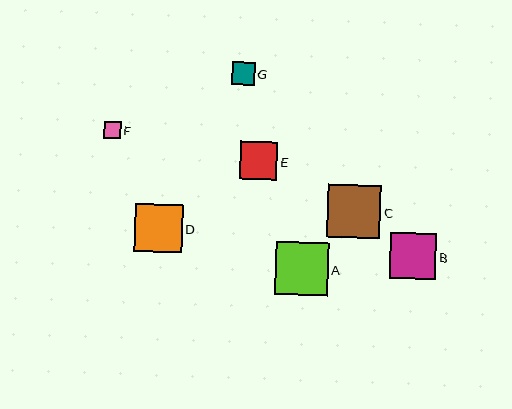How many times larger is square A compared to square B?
Square A is approximately 1.1 times the size of square B.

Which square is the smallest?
Square F is the smallest with a size of approximately 17 pixels.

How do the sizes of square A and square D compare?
Square A and square D are approximately the same size.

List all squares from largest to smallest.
From largest to smallest: A, C, D, B, E, G, F.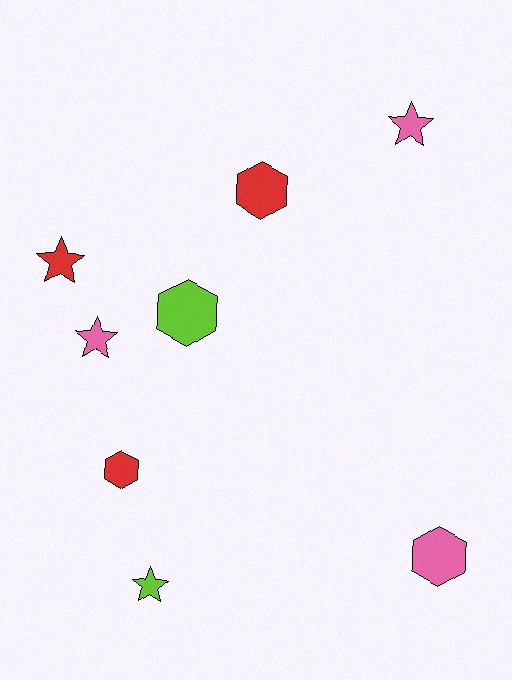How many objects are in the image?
There are 8 objects.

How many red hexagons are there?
There are 2 red hexagons.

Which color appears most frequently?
Pink, with 3 objects.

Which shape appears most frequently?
Star, with 4 objects.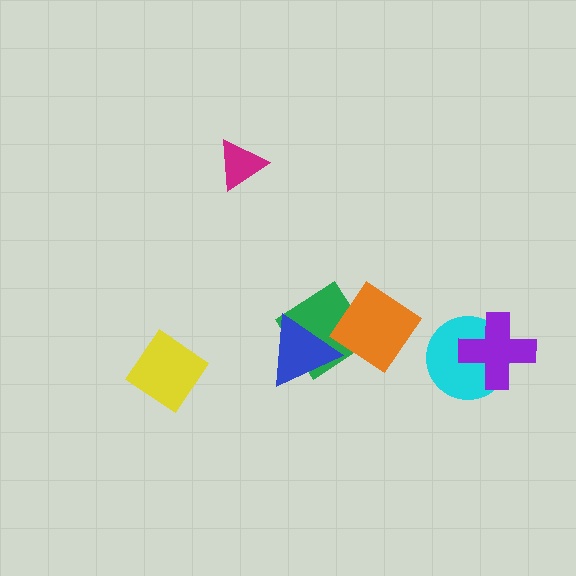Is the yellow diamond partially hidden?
No, no other shape covers it.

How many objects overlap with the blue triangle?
2 objects overlap with the blue triangle.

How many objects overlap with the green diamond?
2 objects overlap with the green diamond.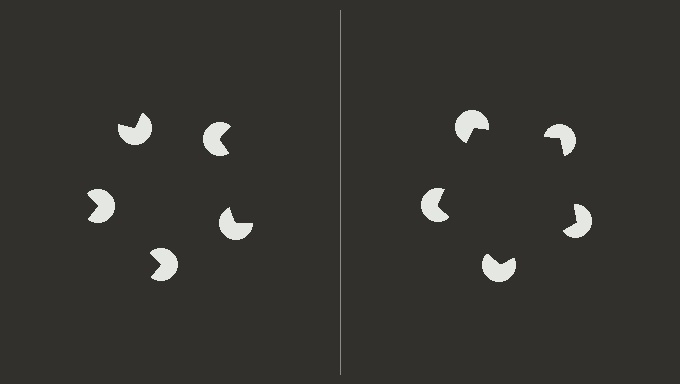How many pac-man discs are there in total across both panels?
10 — 5 on each side.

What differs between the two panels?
The pac-man discs are positioned identically on both sides; only the wedge orientations differ. On the right they align to a pentagon; on the left they are misaligned.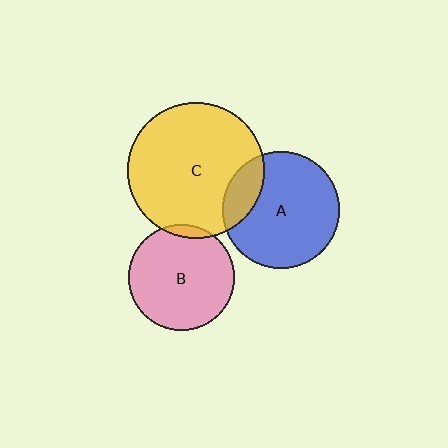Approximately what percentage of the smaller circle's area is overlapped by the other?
Approximately 5%.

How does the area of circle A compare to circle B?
Approximately 1.2 times.